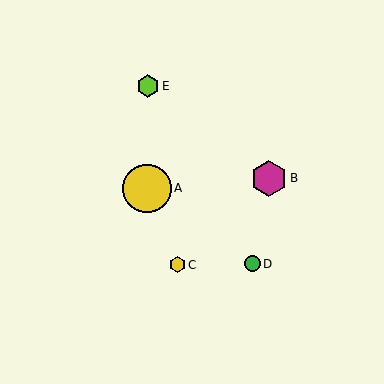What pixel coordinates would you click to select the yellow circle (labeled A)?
Click at (147, 188) to select the yellow circle A.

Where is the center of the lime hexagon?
The center of the lime hexagon is at (148, 86).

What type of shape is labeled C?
Shape C is a yellow hexagon.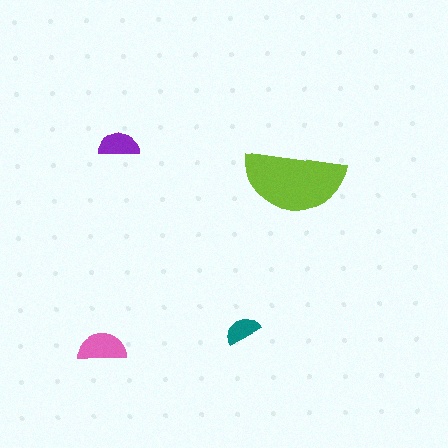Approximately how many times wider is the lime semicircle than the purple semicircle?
About 2.5 times wider.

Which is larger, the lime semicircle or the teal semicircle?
The lime one.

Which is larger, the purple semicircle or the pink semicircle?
The pink one.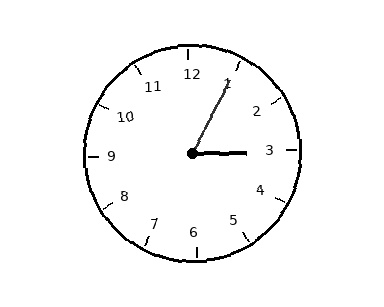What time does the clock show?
3:05.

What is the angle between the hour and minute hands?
Approximately 62 degrees.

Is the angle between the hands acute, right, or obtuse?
It is acute.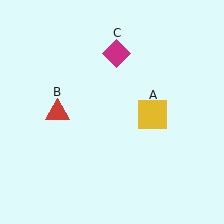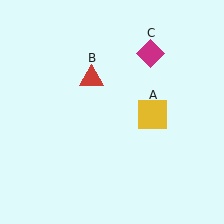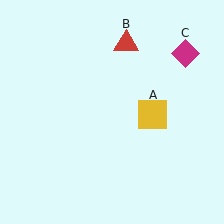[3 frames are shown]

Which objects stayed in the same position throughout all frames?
Yellow square (object A) remained stationary.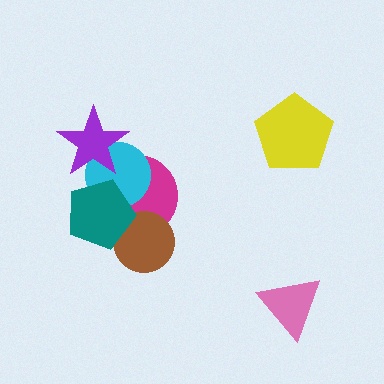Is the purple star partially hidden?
No, no other shape covers it.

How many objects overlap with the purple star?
2 objects overlap with the purple star.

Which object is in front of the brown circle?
The teal pentagon is in front of the brown circle.